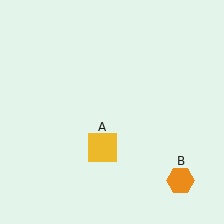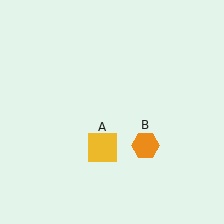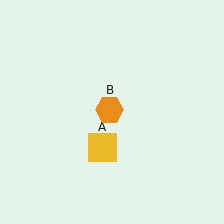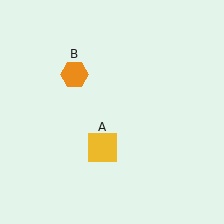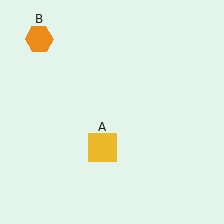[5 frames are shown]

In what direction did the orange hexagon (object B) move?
The orange hexagon (object B) moved up and to the left.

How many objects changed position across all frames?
1 object changed position: orange hexagon (object B).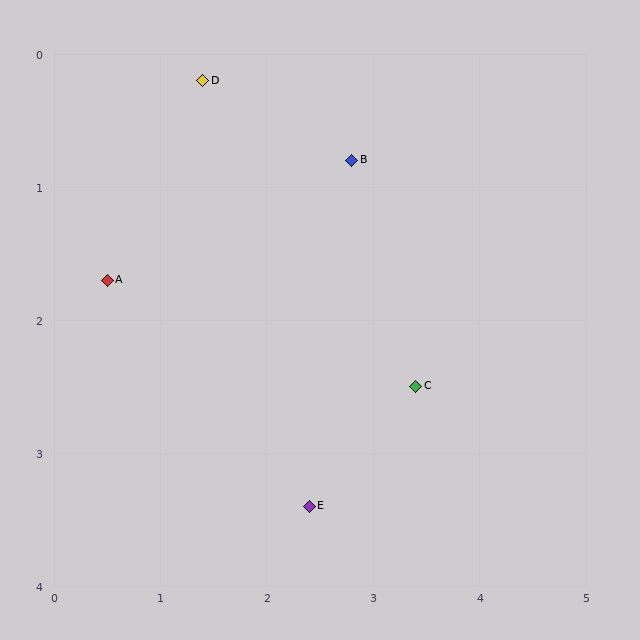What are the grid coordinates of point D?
Point D is at approximately (1.4, 0.2).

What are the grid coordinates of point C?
Point C is at approximately (3.4, 2.5).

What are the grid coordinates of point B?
Point B is at approximately (2.8, 0.8).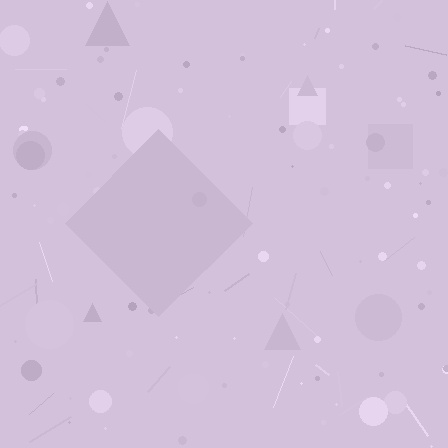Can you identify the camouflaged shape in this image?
The camouflaged shape is a diamond.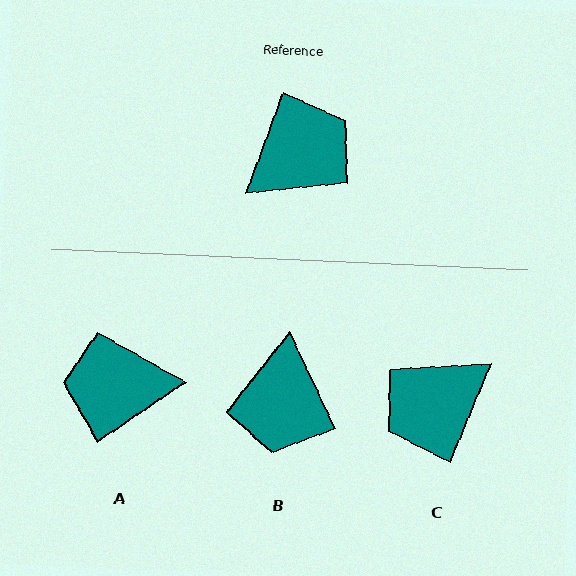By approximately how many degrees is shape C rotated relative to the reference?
Approximately 177 degrees counter-clockwise.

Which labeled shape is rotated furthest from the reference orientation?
C, about 177 degrees away.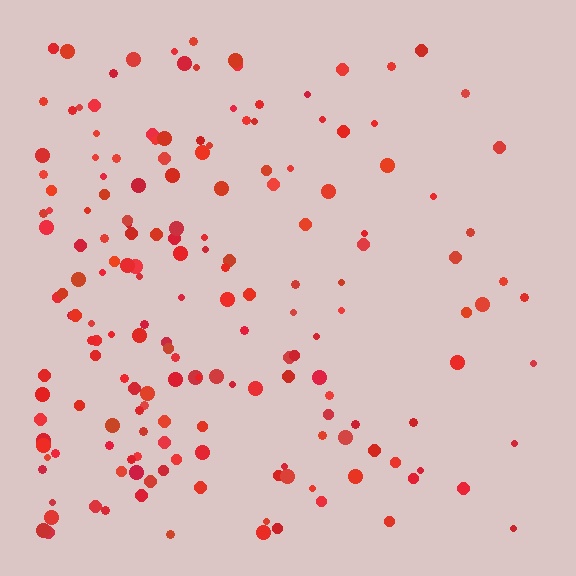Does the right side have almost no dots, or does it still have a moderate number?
Still a moderate number, just noticeably fewer than the left.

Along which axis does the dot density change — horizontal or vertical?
Horizontal.